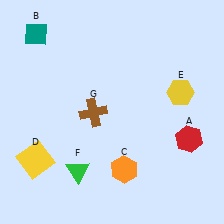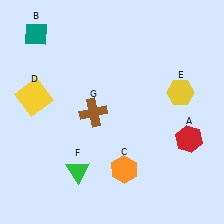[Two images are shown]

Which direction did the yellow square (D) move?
The yellow square (D) moved up.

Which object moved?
The yellow square (D) moved up.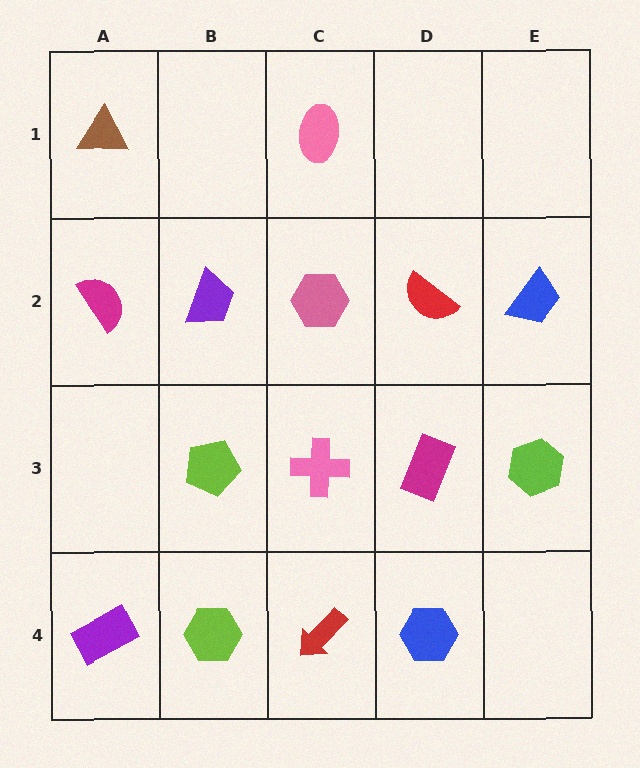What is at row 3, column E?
A lime hexagon.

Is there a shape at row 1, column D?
No, that cell is empty.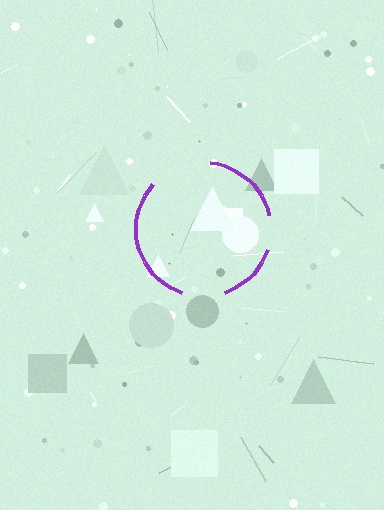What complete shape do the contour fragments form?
The contour fragments form a circle.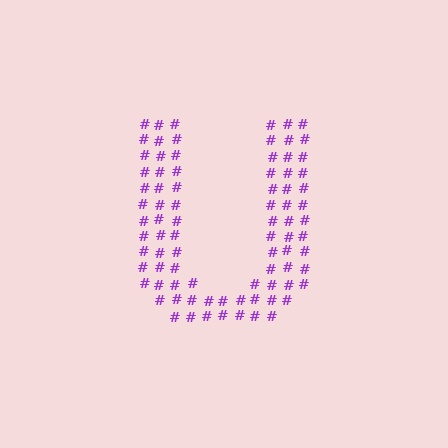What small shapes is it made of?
It is made of small hash symbols.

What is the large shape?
The large shape is the letter U.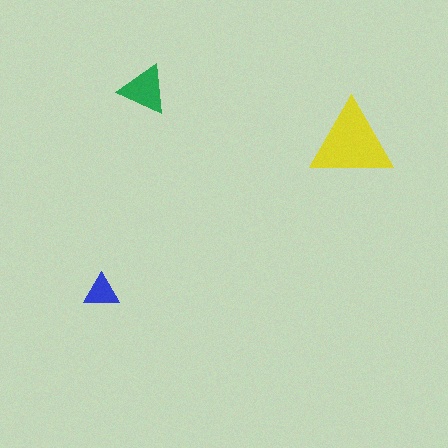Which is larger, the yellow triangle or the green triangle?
The yellow one.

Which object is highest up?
The green triangle is topmost.